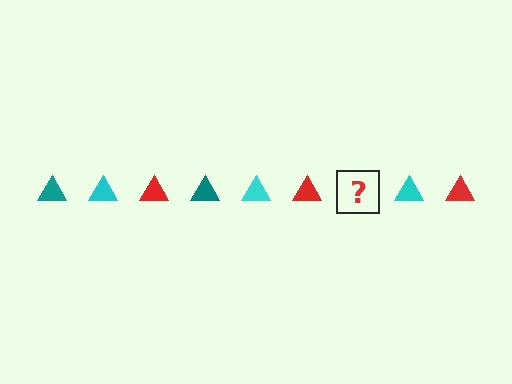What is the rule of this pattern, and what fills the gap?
The rule is that the pattern cycles through teal, cyan, red triangles. The gap should be filled with a teal triangle.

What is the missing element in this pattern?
The missing element is a teal triangle.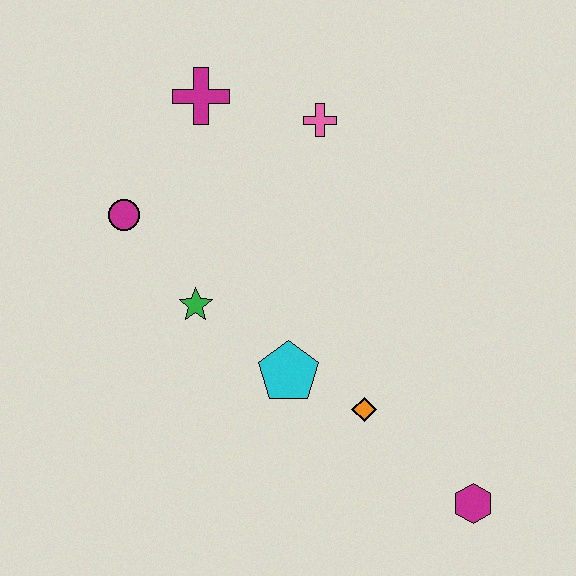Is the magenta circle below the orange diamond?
No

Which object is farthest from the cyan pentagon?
The magenta cross is farthest from the cyan pentagon.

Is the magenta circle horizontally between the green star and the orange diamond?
No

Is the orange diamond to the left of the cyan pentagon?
No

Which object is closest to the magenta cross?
The pink cross is closest to the magenta cross.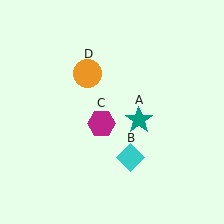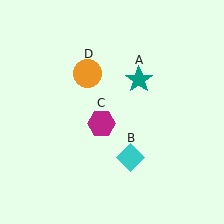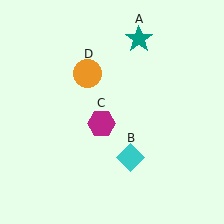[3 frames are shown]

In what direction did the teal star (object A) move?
The teal star (object A) moved up.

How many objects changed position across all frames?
1 object changed position: teal star (object A).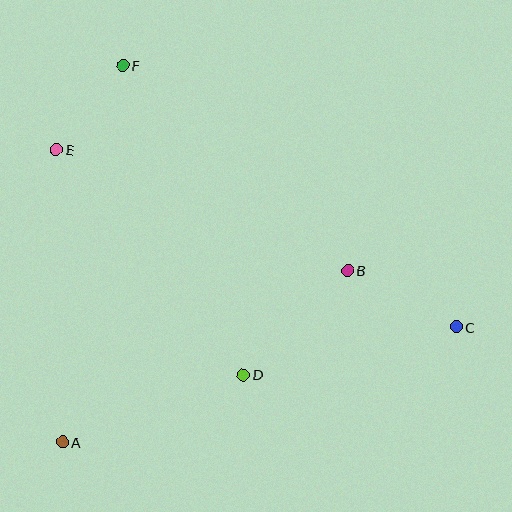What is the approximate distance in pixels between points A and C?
The distance between A and C is approximately 410 pixels.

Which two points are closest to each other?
Points E and F are closest to each other.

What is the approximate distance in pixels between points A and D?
The distance between A and D is approximately 193 pixels.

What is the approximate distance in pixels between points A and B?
The distance between A and B is approximately 333 pixels.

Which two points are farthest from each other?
Points C and E are farthest from each other.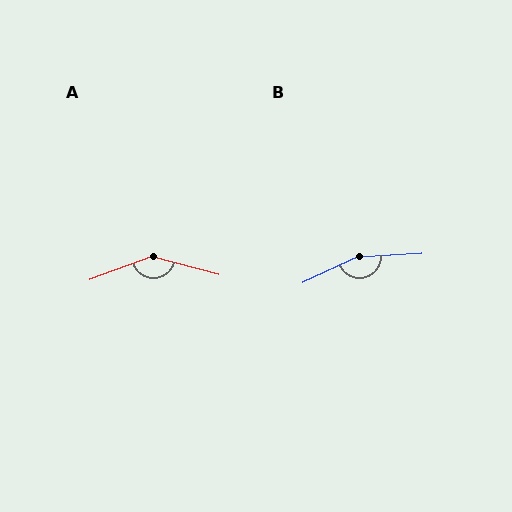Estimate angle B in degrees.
Approximately 158 degrees.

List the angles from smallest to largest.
A (145°), B (158°).